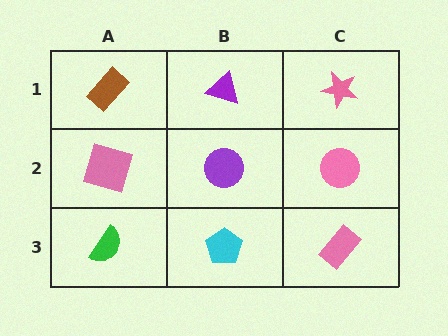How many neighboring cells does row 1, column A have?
2.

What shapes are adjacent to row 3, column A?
A pink square (row 2, column A), a cyan pentagon (row 3, column B).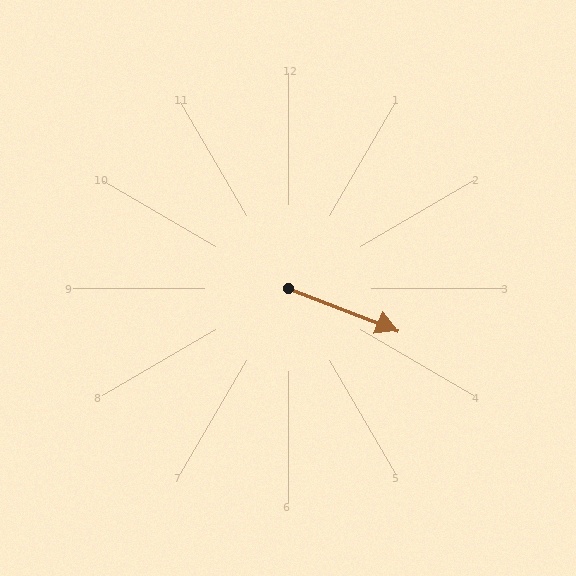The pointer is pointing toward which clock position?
Roughly 4 o'clock.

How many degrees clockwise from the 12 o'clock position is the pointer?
Approximately 111 degrees.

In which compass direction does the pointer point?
East.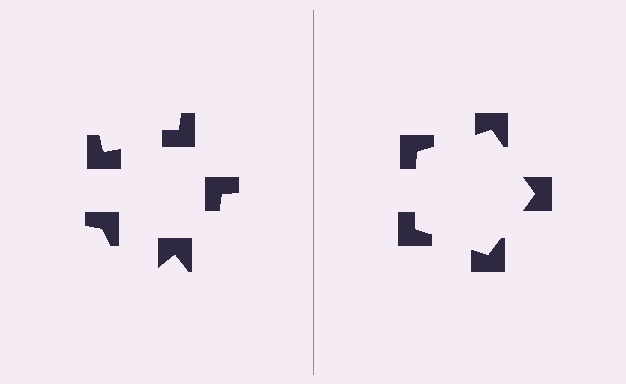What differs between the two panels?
The notched squares are positioned identically on both sides; only the wedge orientations differ. On the right they align to a pentagon; on the left they are misaligned.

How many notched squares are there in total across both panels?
10 — 5 on each side.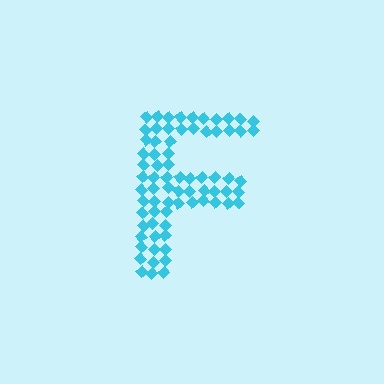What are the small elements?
The small elements are diamonds.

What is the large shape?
The large shape is the letter F.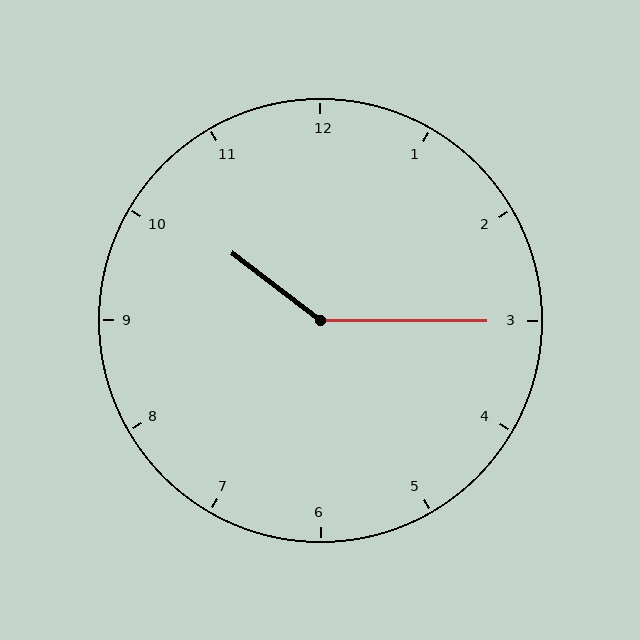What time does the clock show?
10:15.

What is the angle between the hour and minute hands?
Approximately 142 degrees.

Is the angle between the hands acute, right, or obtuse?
It is obtuse.